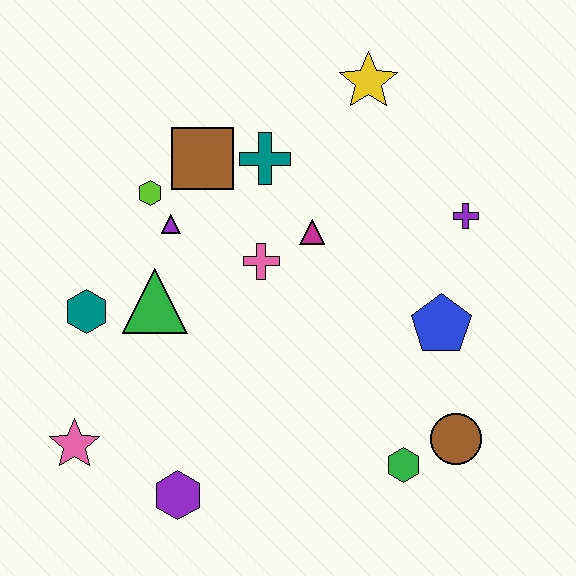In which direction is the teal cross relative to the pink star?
The teal cross is above the pink star.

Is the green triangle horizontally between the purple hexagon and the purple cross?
No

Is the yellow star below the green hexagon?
No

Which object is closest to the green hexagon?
The brown circle is closest to the green hexagon.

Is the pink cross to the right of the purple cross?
No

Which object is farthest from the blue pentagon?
The pink star is farthest from the blue pentagon.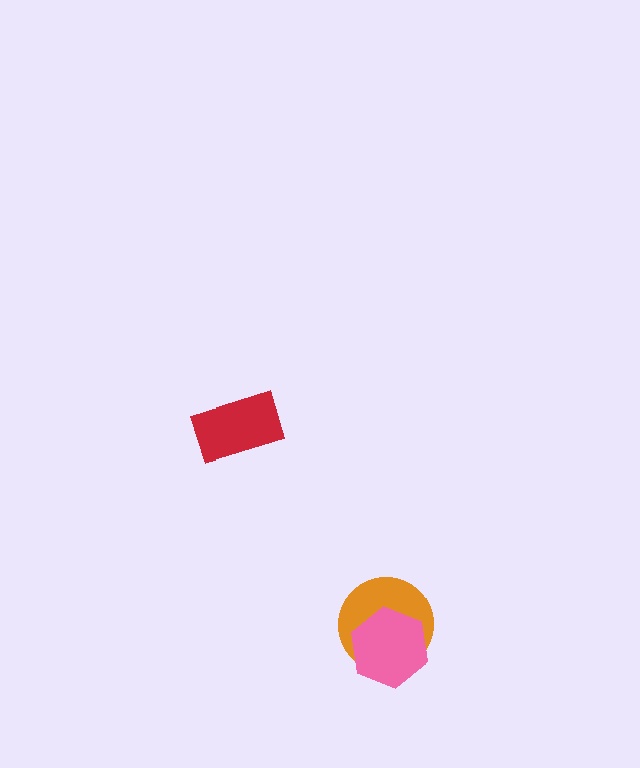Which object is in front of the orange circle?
The pink hexagon is in front of the orange circle.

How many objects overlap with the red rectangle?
0 objects overlap with the red rectangle.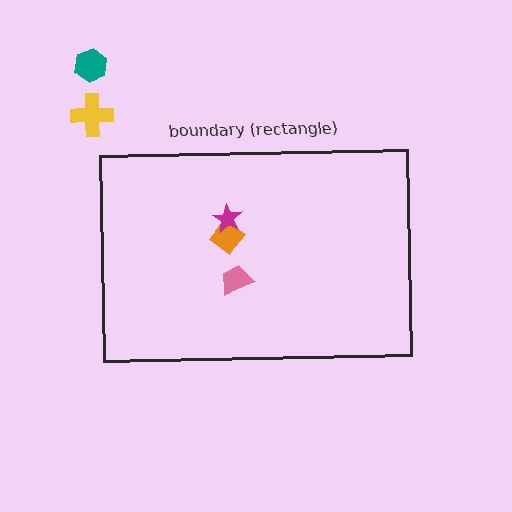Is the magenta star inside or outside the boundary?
Inside.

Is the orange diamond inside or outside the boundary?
Inside.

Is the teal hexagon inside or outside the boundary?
Outside.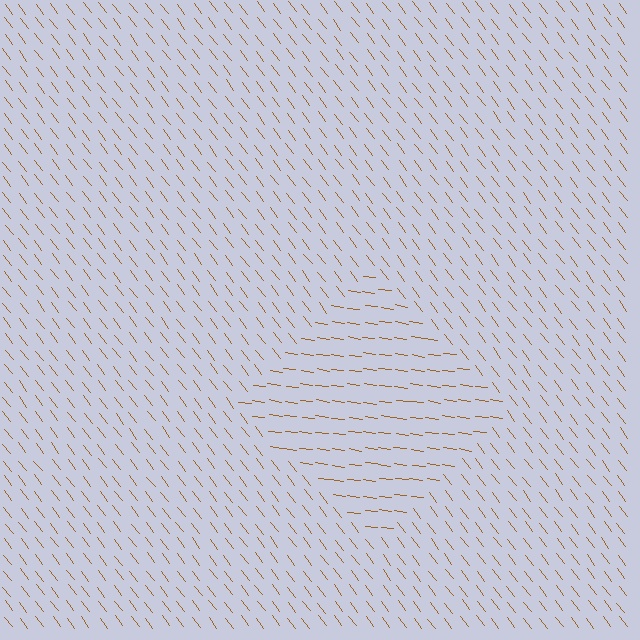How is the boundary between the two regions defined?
The boundary is defined purely by a change in line orientation (approximately 45 degrees difference). All lines are the same color and thickness.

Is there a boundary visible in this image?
Yes, there is a texture boundary formed by a change in line orientation.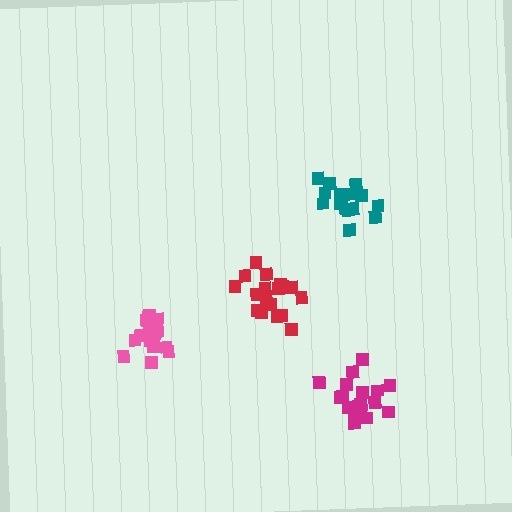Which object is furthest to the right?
The magenta cluster is rightmost.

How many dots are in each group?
Group 1: 18 dots, Group 2: 18 dots, Group 3: 16 dots, Group 4: 16 dots (68 total).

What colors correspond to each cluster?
The clusters are colored: magenta, red, teal, pink.